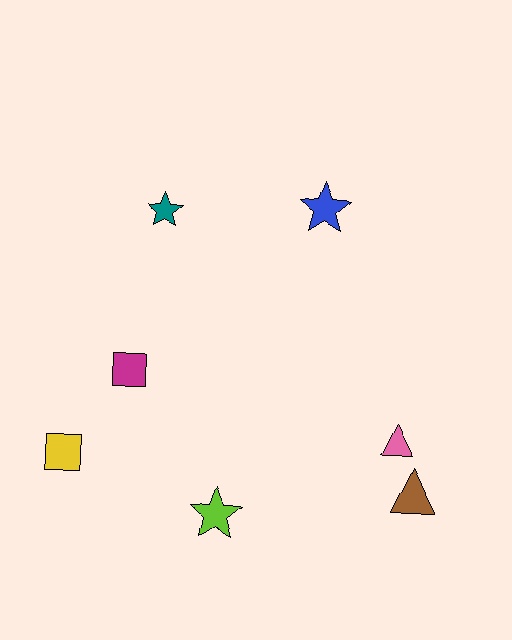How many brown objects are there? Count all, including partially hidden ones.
There is 1 brown object.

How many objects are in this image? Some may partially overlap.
There are 7 objects.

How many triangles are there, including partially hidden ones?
There are 2 triangles.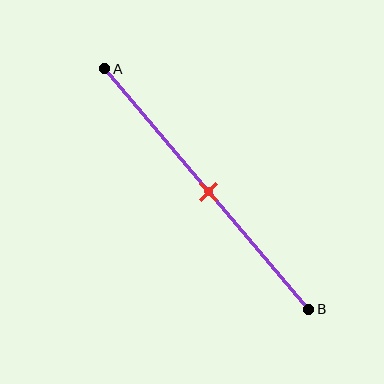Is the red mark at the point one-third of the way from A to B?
No, the mark is at about 50% from A, not at the 33% one-third point.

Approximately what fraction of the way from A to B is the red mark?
The red mark is approximately 50% of the way from A to B.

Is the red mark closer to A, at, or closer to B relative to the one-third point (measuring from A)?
The red mark is closer to point B than the one-third point of segment AB.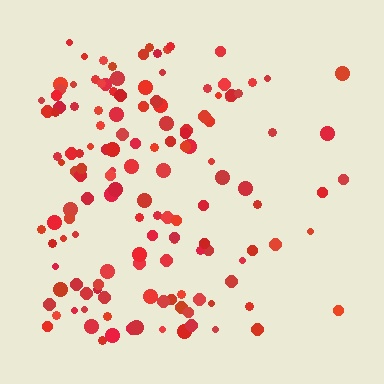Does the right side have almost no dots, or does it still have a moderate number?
Still a moderate number, just noticeably fewer than the left.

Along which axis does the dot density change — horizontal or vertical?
Horizontal.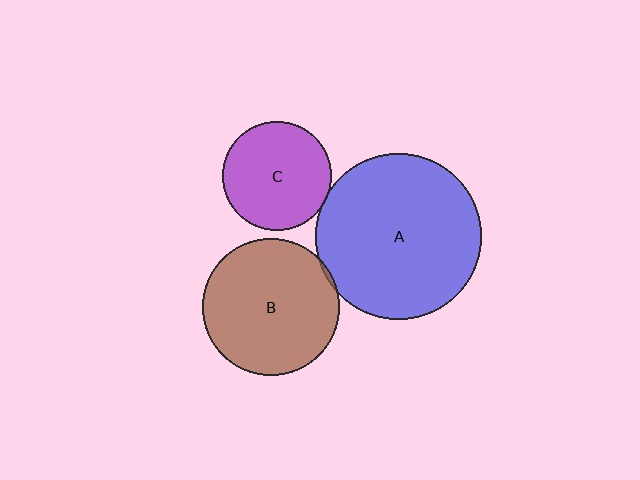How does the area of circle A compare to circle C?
Approximately 2.3 times.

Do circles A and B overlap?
Yes.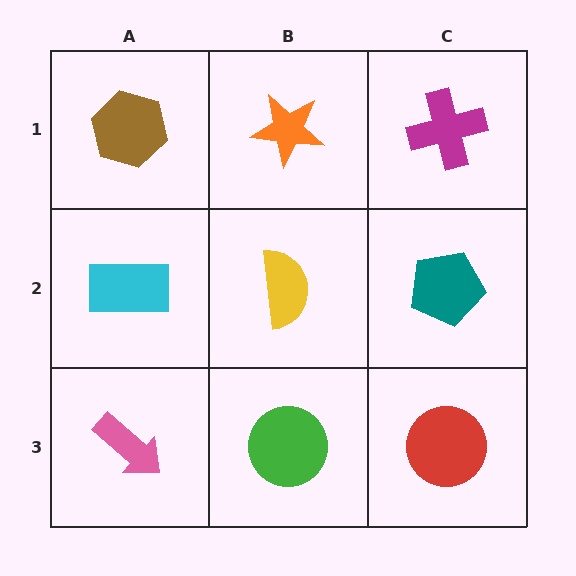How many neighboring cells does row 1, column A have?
2.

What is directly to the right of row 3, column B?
A red circle.